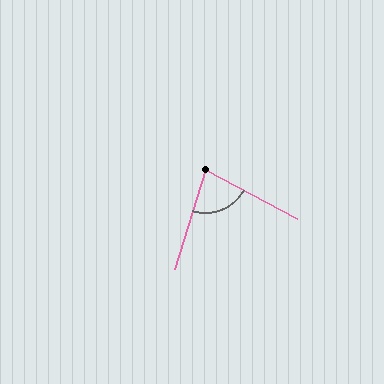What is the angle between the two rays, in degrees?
Approximately 79 degrees.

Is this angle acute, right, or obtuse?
It is acute.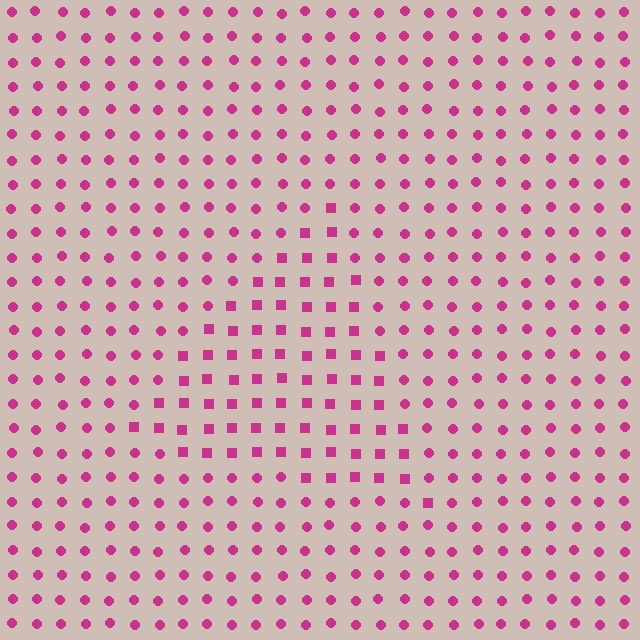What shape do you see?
I see a triangle.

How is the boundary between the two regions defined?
The boundary is defined by a change in element shape: squares inside vs. circles outside. All elements share the same color and spacing.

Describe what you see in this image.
The image is filled with small magenta elements arranged in a uniform grid. A triangle-shaped region contains squares, while the surrounding area contains circles. The boundary is defined purely by the change in element shape.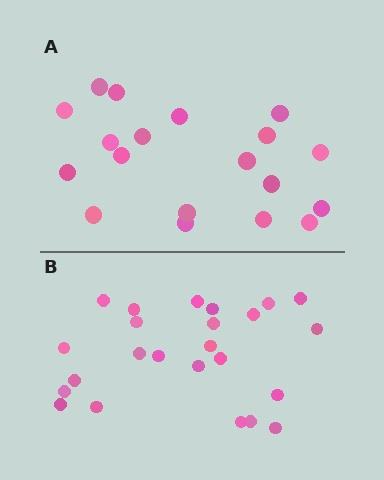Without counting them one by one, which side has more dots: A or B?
Region B (the bottom region) has more dots.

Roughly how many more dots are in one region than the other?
Region B has about 5 more dots than region A.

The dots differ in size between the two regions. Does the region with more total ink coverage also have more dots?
No. Region A has more total ink coverage because its dots are larger, but region B actually contains more individual dots. Total area can be misleading — the number of items is what matters here.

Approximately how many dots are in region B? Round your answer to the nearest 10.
About 20 dots. (The exact count is 24, which rounds to 20.)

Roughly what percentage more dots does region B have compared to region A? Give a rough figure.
About 25% more.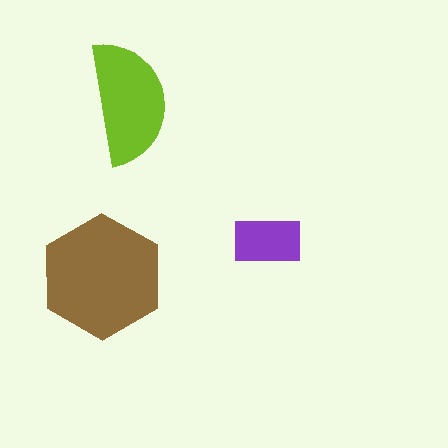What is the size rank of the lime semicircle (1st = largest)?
2nd.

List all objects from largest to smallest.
The brown hexagon, the lime semicircle, the purple rectangle.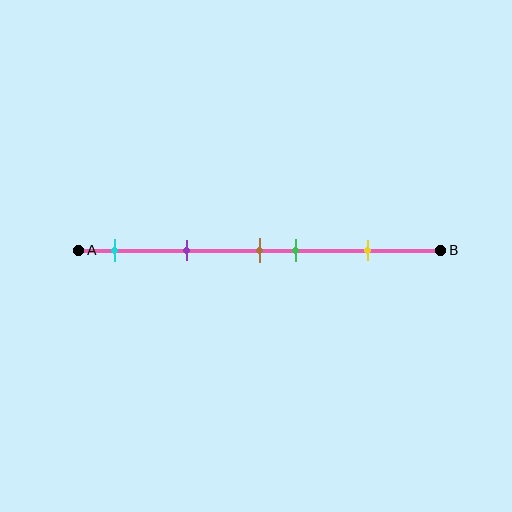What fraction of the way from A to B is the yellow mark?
The yellow mark is approximately 80% (0.8) of the way from A to B.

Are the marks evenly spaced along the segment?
No, the marks are not evenly spaced.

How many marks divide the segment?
There are 5 marks dividing the segment.